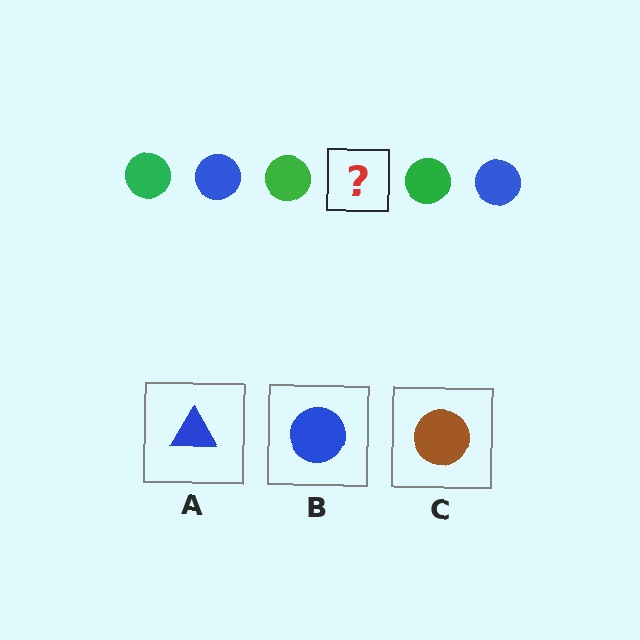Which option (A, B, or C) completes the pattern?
B.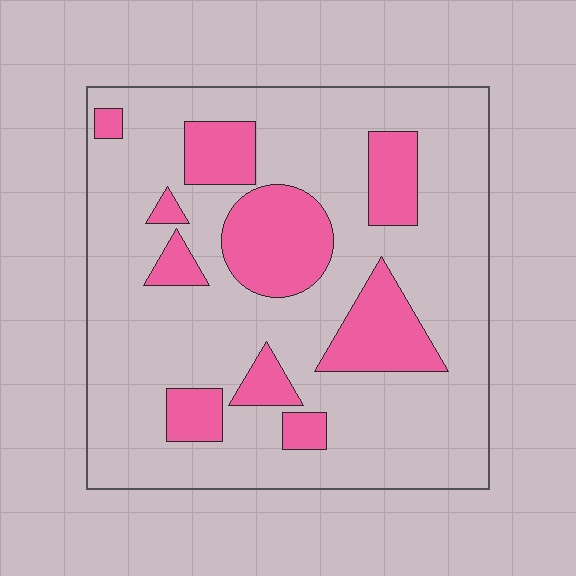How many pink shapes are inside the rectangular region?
10.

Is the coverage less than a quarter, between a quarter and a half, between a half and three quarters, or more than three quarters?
Less than a quarter.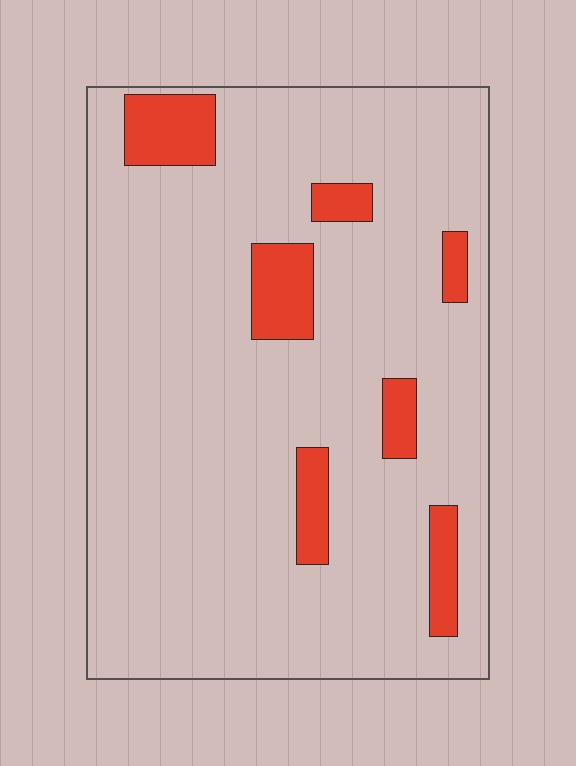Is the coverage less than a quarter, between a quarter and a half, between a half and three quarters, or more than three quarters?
Less than a quarter.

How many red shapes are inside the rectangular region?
7.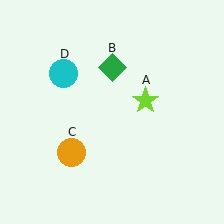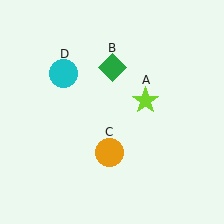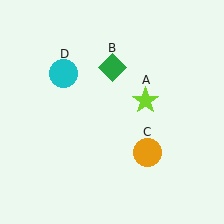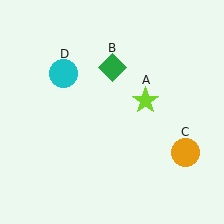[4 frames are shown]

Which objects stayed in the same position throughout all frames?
Lime star (object A) and green diamond (object B) and cyan circle (object D) remained stationary.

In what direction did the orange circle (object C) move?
The orange circle (object C) moved right.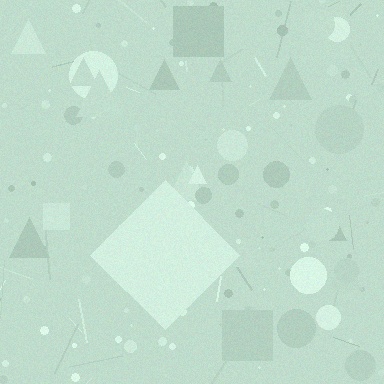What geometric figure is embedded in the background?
A diamond is embedded in the background.